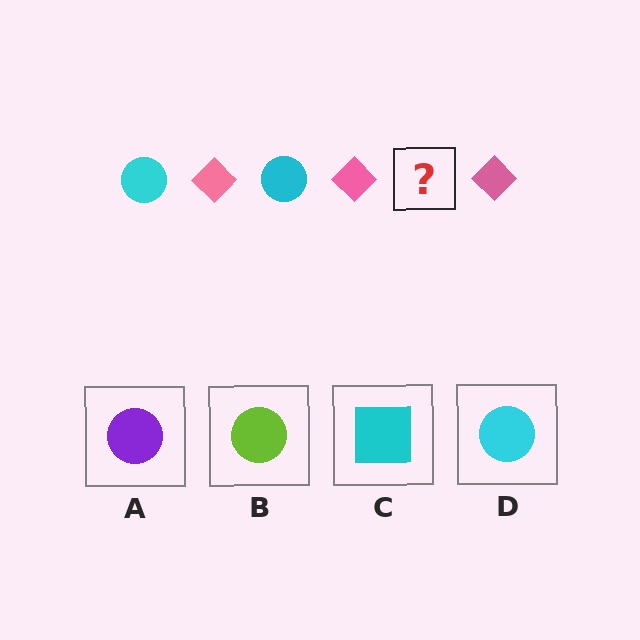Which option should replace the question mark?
Option D.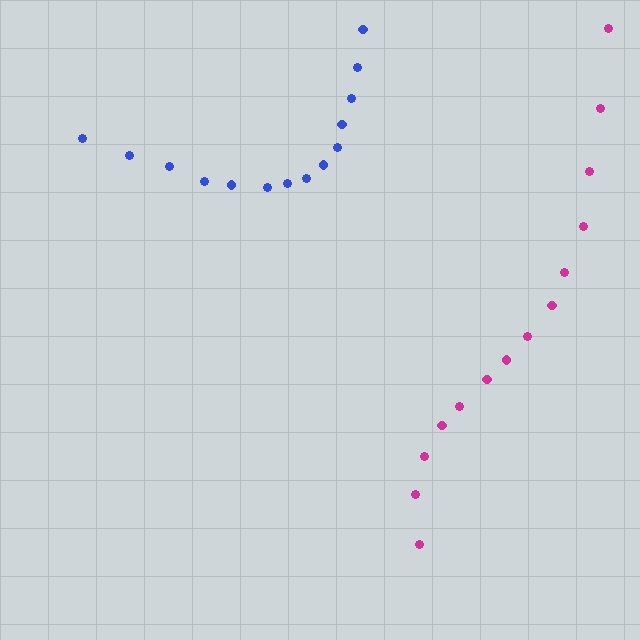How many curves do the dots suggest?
There are 2 distinct paths.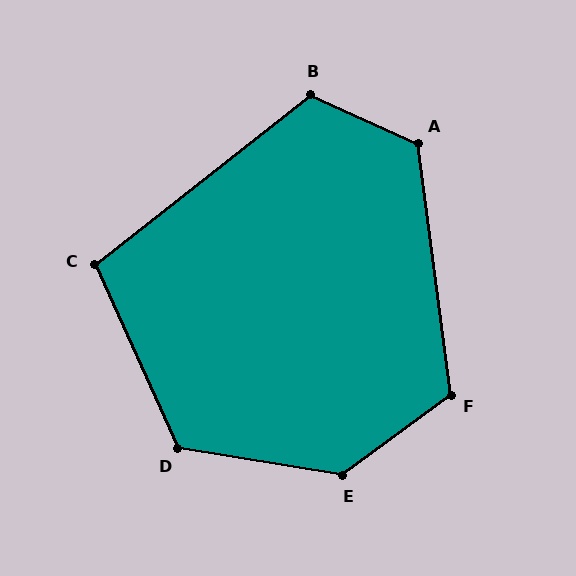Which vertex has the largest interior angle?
E, at approximately 134 degrees.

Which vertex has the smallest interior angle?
C, at approximately 104 degrees.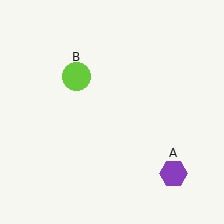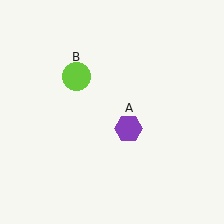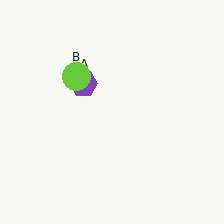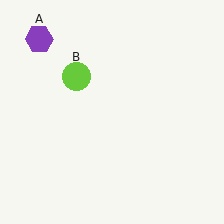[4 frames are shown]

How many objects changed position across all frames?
1 object changed position: purple hexagon (object A).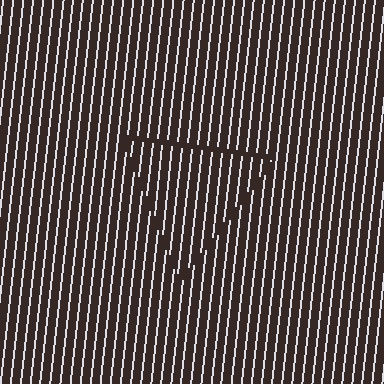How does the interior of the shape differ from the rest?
The interior of the shape contains the same grating, shifted by half a period — the contour is defined by the phase discontinuity where line-ends from the inner and outer gratings abut.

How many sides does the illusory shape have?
3 sides — the line-ends trace a triangle.